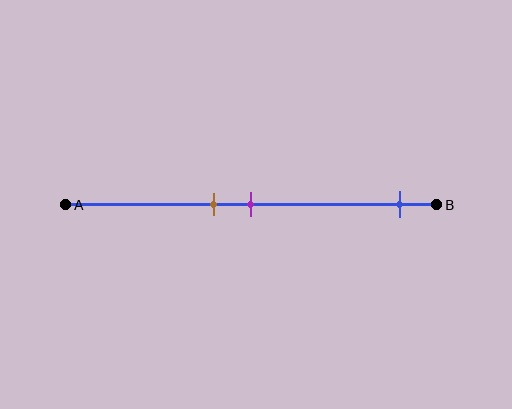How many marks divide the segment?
There are 3 marks dividing the segment.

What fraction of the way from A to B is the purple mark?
The purple mark is approximately 50% (0.5) of the way from A to B.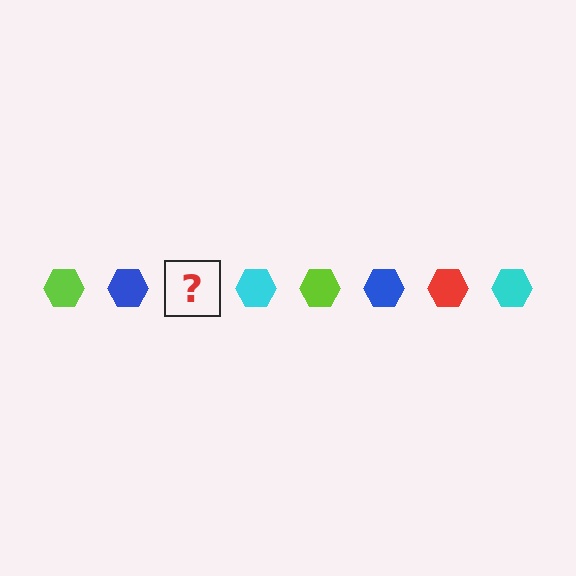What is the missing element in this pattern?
The missing element is a red hexagon.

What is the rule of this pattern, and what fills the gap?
The rule is that the pattern cycles through lime, blue, red, cyan hexagons. The gap should be filled with a red hexagon.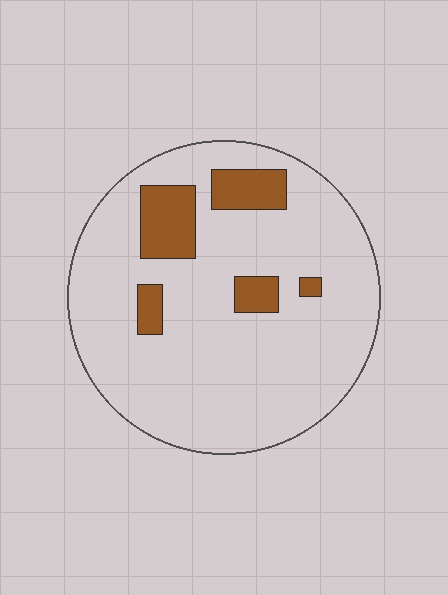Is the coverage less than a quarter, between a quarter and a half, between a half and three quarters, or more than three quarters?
Less than a quarter.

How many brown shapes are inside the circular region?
5.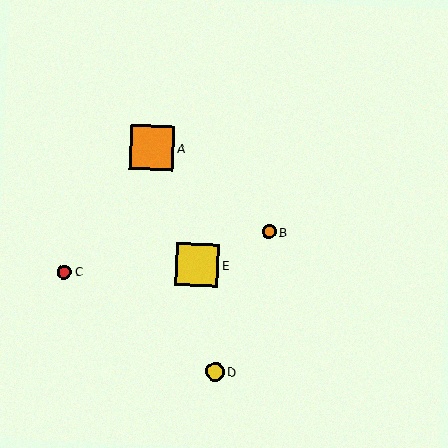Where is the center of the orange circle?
The center of the orange circle is at (269, 232).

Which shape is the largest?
The orange square (labeled A) is the largest.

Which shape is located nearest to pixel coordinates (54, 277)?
The red circle (labeled C) at (64, 272) is nearest to that location.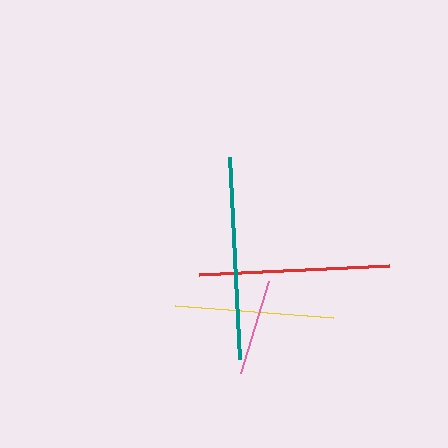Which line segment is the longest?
The teal line is the longest at approximately 202 pixels.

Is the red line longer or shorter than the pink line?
The red line is longer than the pink line.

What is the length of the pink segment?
The pink segment is approximately 97 pixels long.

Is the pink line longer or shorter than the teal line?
The teal line is longer than the pink line.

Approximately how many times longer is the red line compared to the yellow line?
The red line is approximately 1.2 times the length of the yellow line.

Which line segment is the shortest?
The pink line is the shortest at approximately 97 pixels.